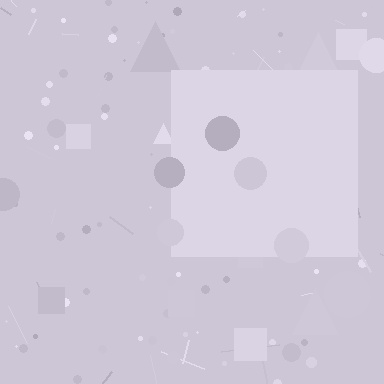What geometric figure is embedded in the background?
A square is embedded in the background.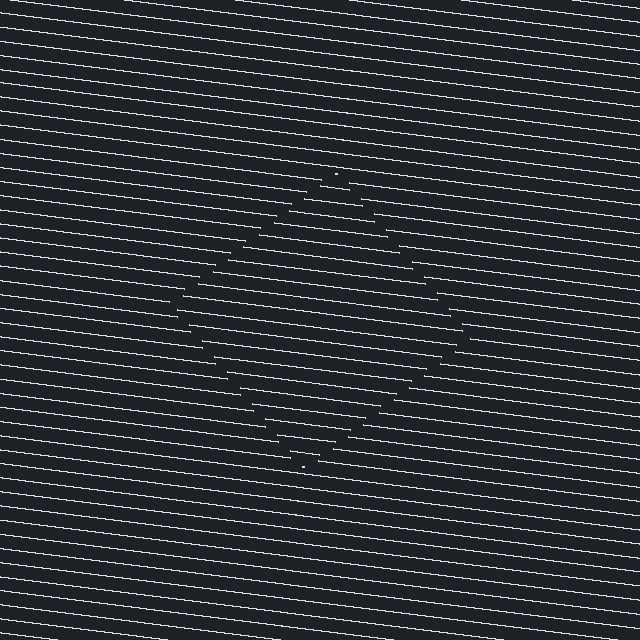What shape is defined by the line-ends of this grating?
An illusory square. The interior of the shape contains the same grating, shifted by half a period — the contour is defined by the phase discontinuity where line-ends from the inner and outer gratings abut.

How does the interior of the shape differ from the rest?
The interior of the shape contains the same grating, shifted by half a period — the contour is defined by the phase discontinuity where line-ends from the inner and outer gratings abut.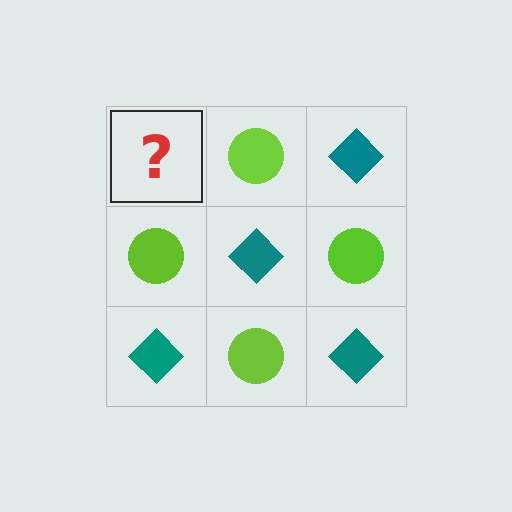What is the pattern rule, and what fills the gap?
The rule is that it alternates teal diamond and lime circle in a checkerboard pattern. The gap should be filled with a teal diamond.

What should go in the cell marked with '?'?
The missing cell should contain a teal diamond.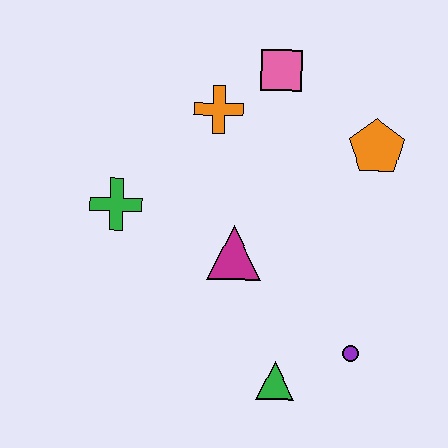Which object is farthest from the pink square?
The green triangle is farthest from the pink square.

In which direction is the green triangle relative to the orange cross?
The green triangle is below the orange cross.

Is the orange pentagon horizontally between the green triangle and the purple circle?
No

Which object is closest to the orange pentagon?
The pink square is closest to the orange pentagon.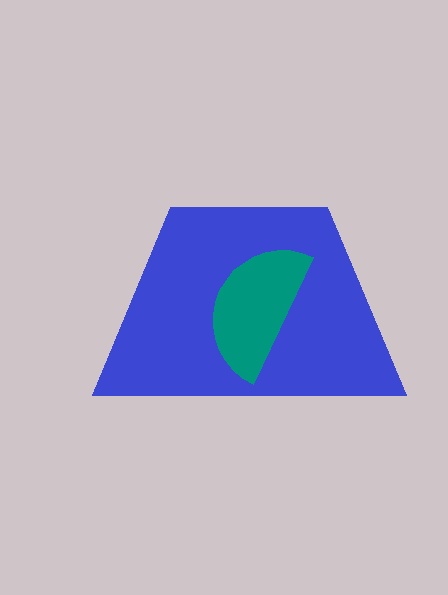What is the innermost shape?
The teal semicircle.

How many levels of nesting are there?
2.